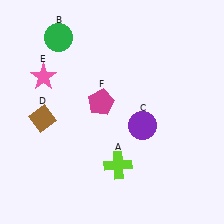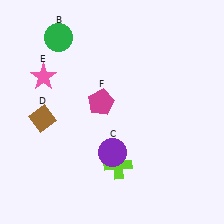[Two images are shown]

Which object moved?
The purple circle (C) moved left.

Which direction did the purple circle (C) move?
The purple circle (C) moved left.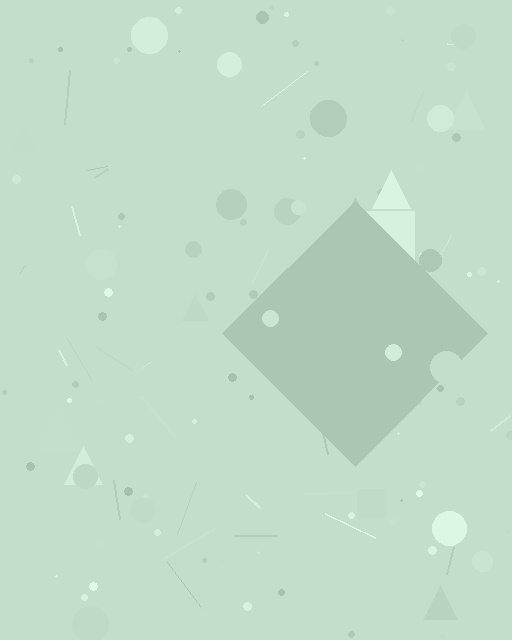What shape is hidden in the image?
A diamond is hidden in the image.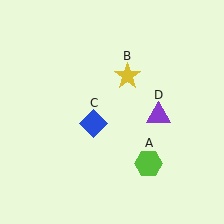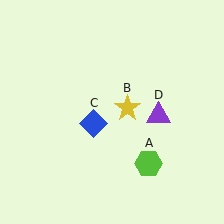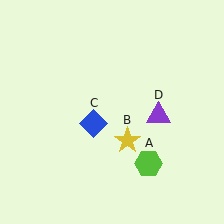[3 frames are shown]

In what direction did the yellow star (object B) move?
The yellow star (object B) moved down.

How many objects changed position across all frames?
1 object changed position: yellow star (object B).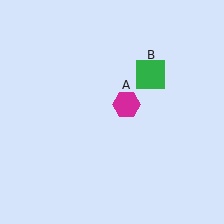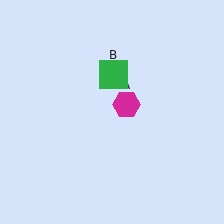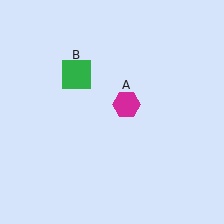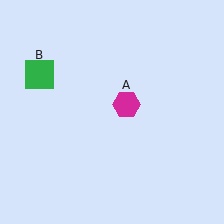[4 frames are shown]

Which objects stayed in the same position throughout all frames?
Magenta hexagon (object A) remained stationary.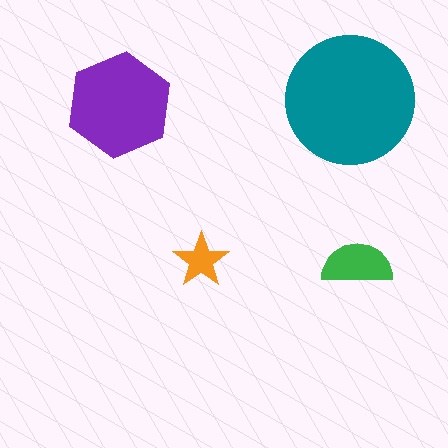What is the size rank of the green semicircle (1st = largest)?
3rd.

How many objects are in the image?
There are 4 objects in the image.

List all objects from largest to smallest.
The teal circle, the purple hexagon, the green semicircle, the orange star.